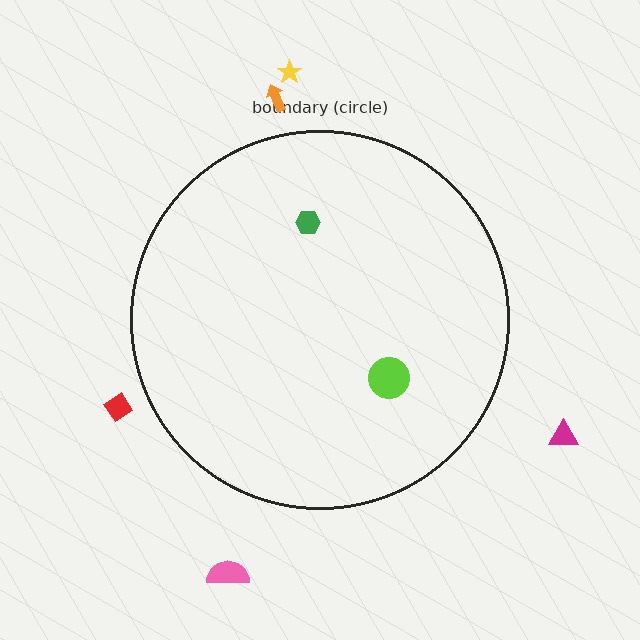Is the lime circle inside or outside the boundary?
Inside.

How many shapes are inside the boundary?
2 inside, 5 outside.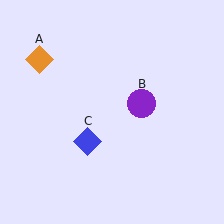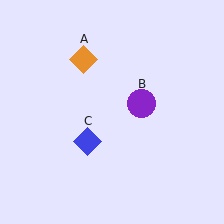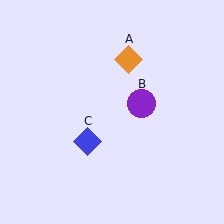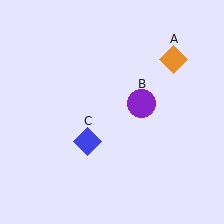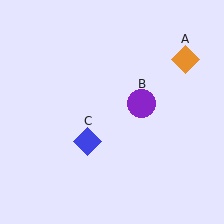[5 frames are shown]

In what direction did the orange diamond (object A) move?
The orange diamond (object A) moved right.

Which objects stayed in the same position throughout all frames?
Purple circle (object B) and blue diamond (object C) remained stationary.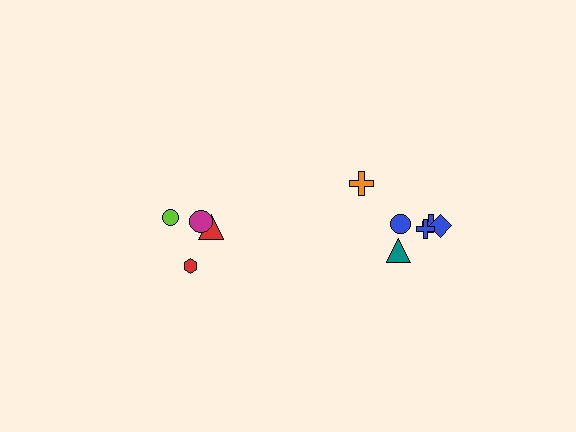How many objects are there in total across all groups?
There are 10 objects.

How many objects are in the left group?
There are 4 objects.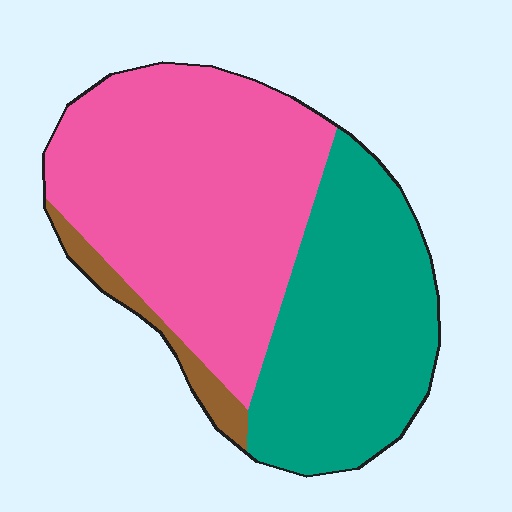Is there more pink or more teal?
Pink.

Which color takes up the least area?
Brown, at roughly 5%.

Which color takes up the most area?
Pink, at roughly 55%.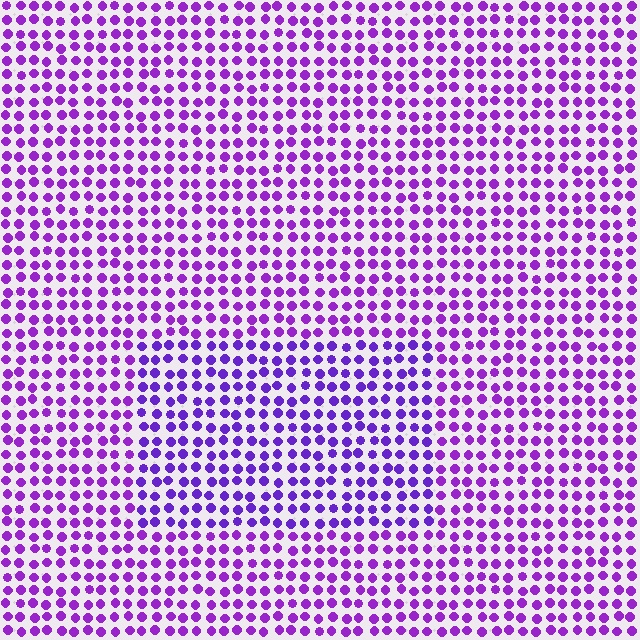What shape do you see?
I see a rectangle.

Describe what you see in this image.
The image is filled with small purple elements in a uniform arrangement. A rectangle-shaped region is visible where the elements are tinted to a slightly different hue, forming a subtle color boundary.